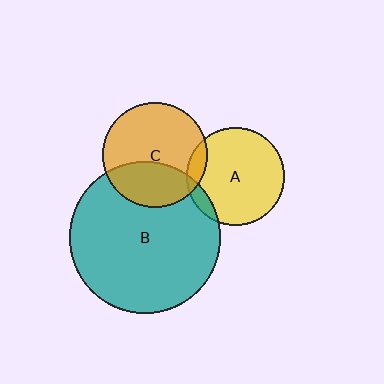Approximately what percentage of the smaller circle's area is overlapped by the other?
Approximately 10%.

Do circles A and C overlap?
Yes.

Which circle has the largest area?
Circle B (teal).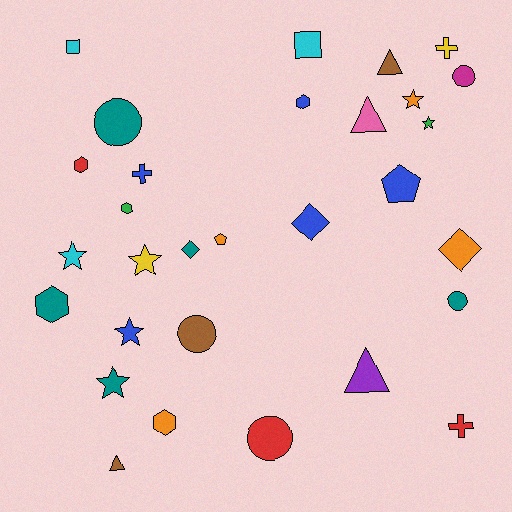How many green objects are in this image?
There are 2 green objects.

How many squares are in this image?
There are 2 squares.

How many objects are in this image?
There are 30 objects.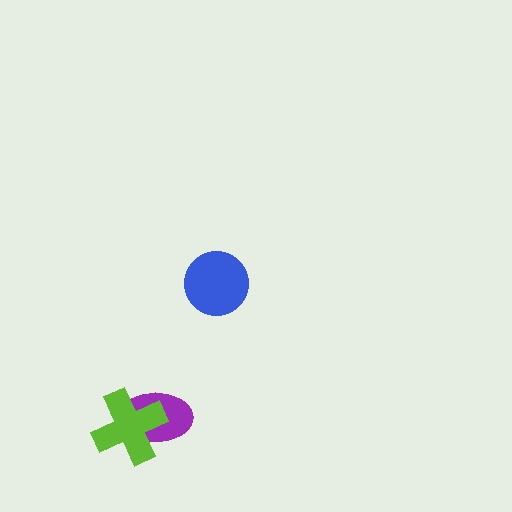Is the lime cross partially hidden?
No, no other shape covers it.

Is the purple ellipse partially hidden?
Yes, it is partially covered by another shape.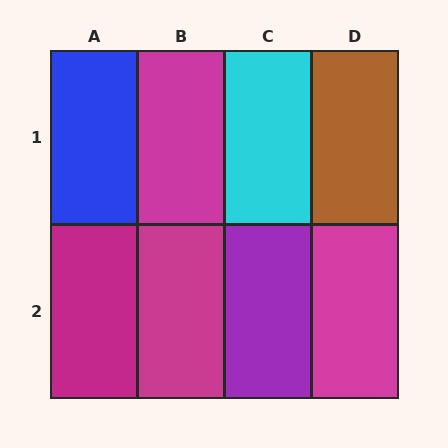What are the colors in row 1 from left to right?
Blue, magenta, cyan, brown.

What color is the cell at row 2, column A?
Magenta.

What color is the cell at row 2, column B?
Magenta.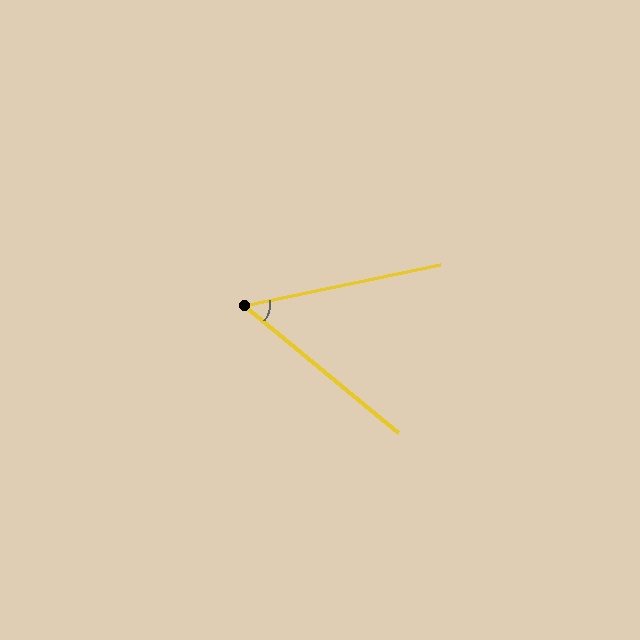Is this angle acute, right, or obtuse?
It is acute.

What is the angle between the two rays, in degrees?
Approximately 51 degrees.